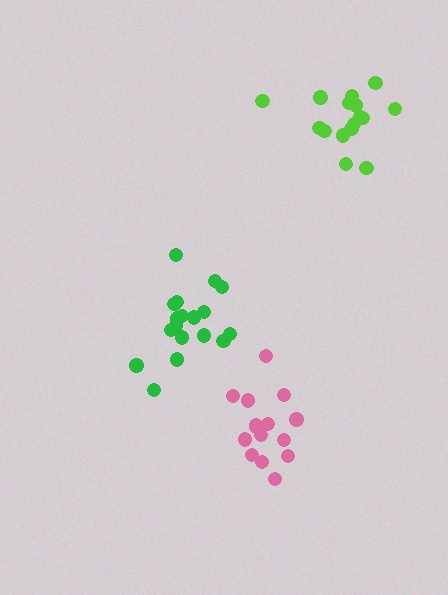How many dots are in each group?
Group 1: 18 dots, Group 2: 16 dots, Group 3: 16 dots (50 total).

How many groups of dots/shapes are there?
There are 3 groups.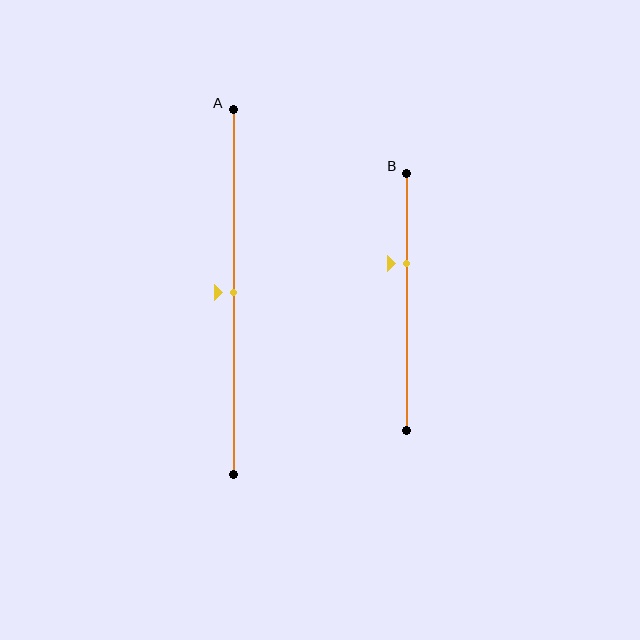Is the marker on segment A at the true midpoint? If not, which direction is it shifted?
Yes, the marker on segment A is at the true midpoint.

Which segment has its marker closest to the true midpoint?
Segment A has its marker closest to the true midpoint.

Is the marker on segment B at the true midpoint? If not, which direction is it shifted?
No, the marker on segment B is shifted upward by about 15% of the segment length.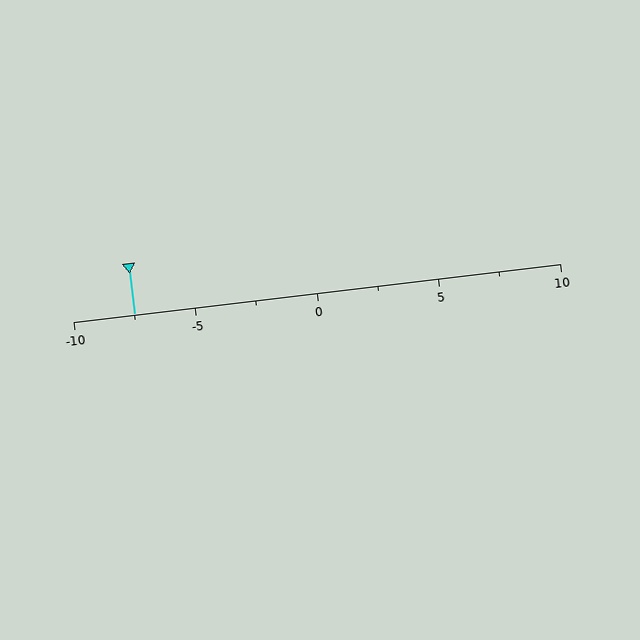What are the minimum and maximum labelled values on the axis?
The axis runs from -10 to 10.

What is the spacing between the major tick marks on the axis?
The major ticks are spaced 5 apart.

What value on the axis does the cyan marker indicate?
The marker indicates approximately -7.5.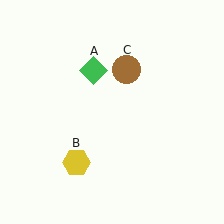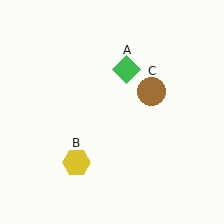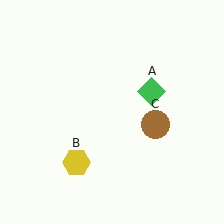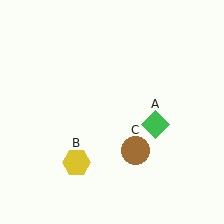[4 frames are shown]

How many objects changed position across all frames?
2 objects changed position: green diamond (object A), brown circle (object C).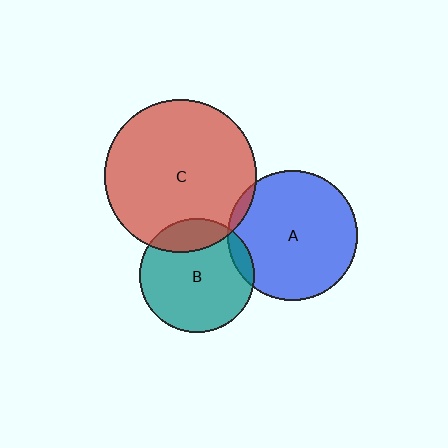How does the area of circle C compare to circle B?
Approximately 1.8 times.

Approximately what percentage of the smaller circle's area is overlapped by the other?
Approximately 5%.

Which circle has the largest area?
Circle C (red).